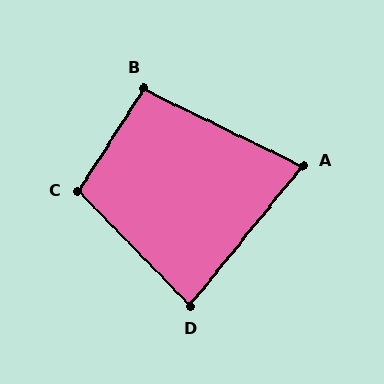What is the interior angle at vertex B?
Approximately 97 degrees (obtuse).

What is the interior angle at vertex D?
Approximately 83 degrees (acute).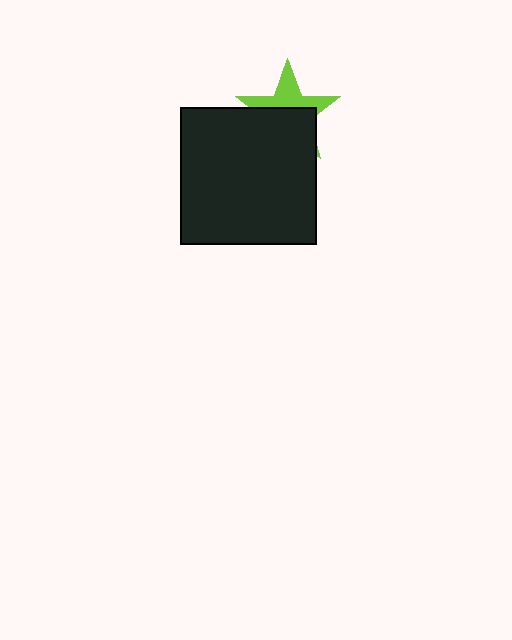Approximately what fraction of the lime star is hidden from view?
Roughly 56% of the lime star is hidden behind the black square.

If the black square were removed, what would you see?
You would see the complete lime star.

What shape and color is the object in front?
The object in front is a black square.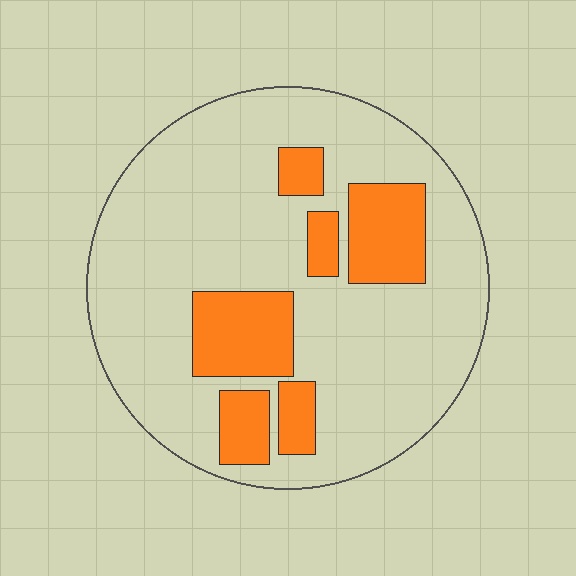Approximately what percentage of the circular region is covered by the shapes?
Approximately 20%.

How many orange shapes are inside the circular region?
6.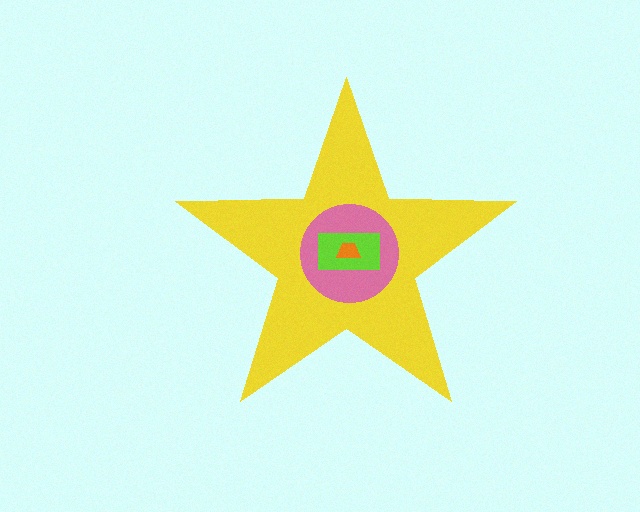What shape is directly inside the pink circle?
The lime rectangle.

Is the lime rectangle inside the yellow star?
Yes.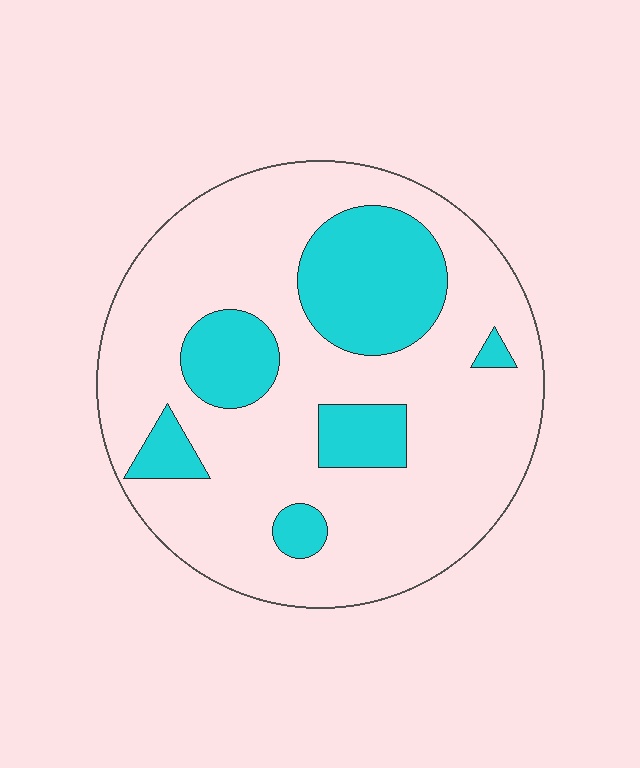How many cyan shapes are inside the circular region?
6.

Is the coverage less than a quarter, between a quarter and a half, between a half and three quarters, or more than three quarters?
Less than a quarter.